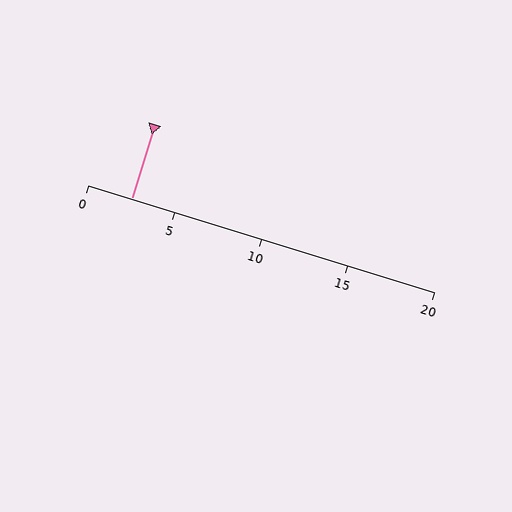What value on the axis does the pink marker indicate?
The marker indicates approximately 2.5.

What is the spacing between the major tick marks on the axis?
The major ticks are spaced 5 apart.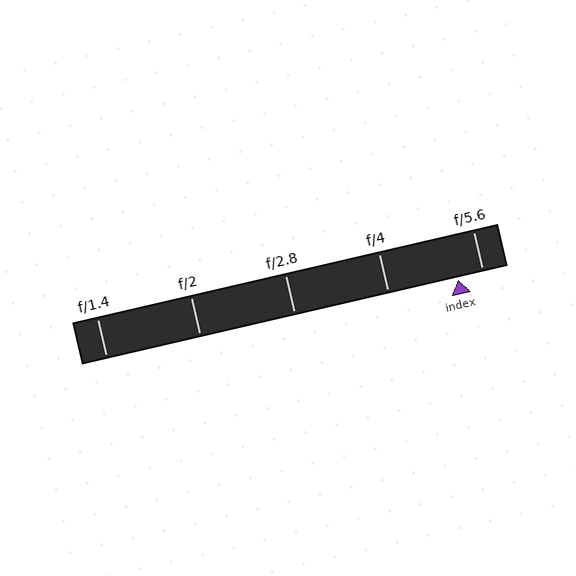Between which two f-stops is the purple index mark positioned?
The index mark is between f/4 and f/5.6.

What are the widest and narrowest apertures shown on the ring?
The widest aperture shown is f/1.4 and the narrowest is f/5.6.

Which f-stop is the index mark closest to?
The index mark is closest to f/5.6.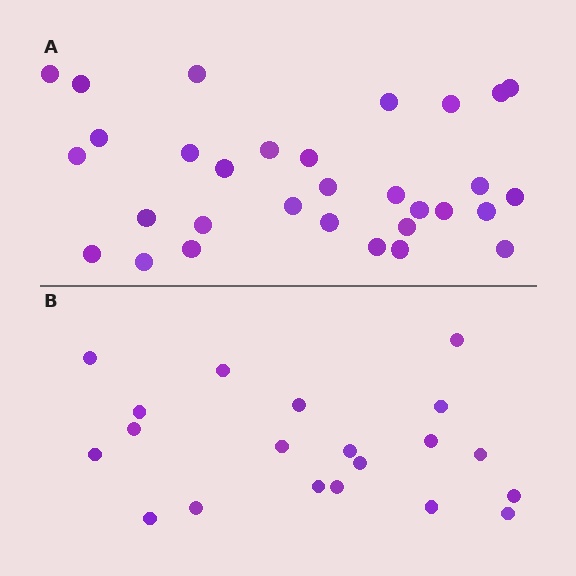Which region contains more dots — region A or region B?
Region A (the top region) has more dots.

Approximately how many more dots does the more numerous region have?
Region A has roughly 12 or so more dots than region B.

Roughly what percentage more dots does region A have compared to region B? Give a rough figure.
About 55% more.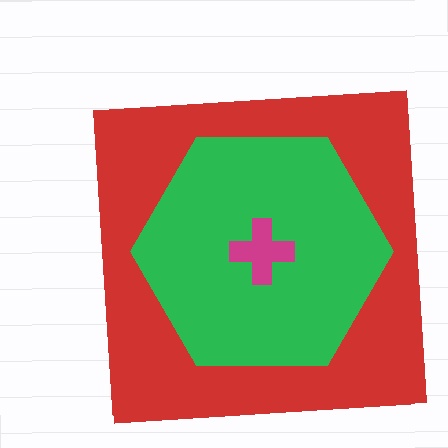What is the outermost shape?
The red square.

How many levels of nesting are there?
3.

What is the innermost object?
The magenta cross.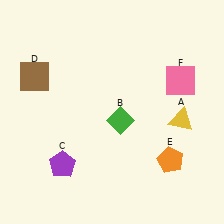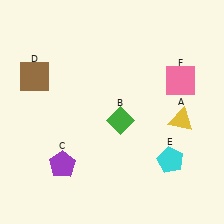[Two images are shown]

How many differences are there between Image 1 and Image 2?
There is 1 difference between the two images.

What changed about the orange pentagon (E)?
In Image 1, E is orange. In Image 2, it changed to cyan.